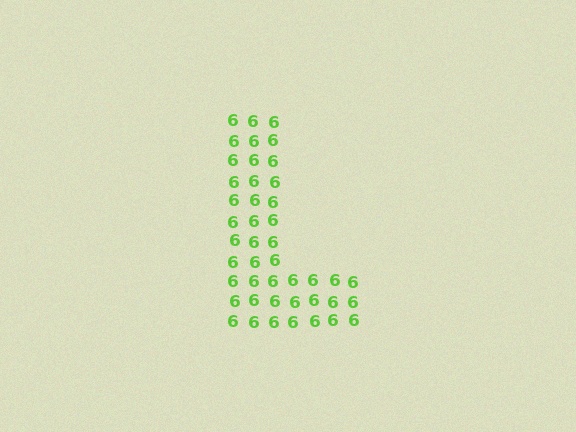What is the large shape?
The large shape is the letter L.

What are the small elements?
The small elements are digit 6's.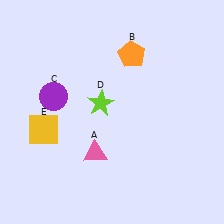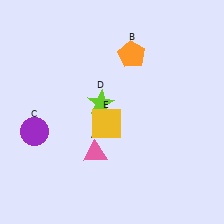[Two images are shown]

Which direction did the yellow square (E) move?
The yellow square (E) moved right.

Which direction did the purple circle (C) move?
The purple circle (C) moved down.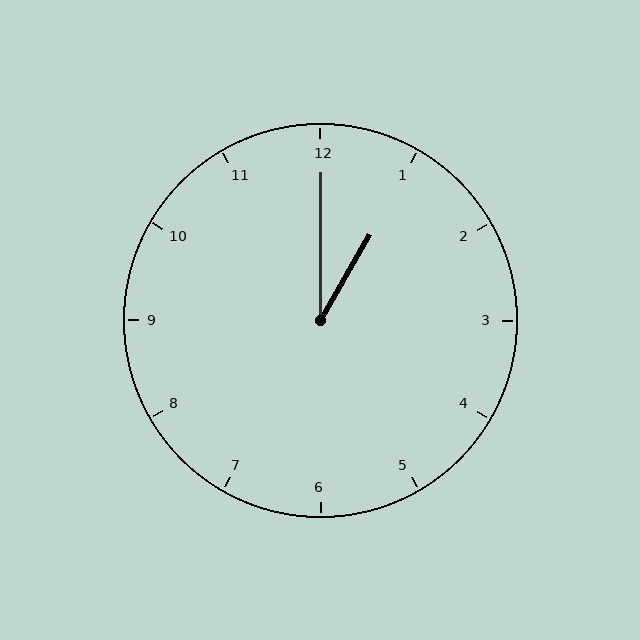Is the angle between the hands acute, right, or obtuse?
It is acute.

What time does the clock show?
1:00.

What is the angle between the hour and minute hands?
Approximately 30 degrees.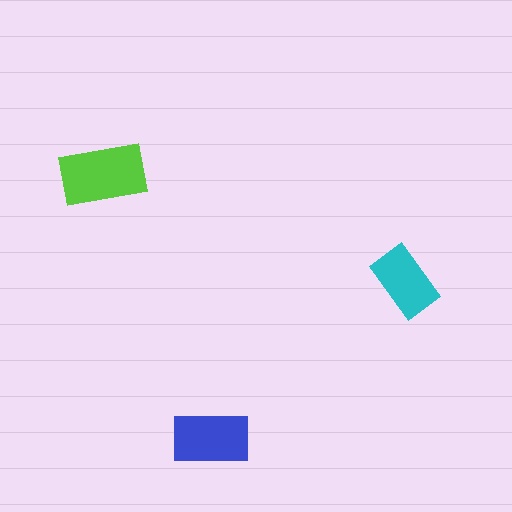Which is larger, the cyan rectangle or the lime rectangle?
The lime one.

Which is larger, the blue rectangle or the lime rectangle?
The lime one.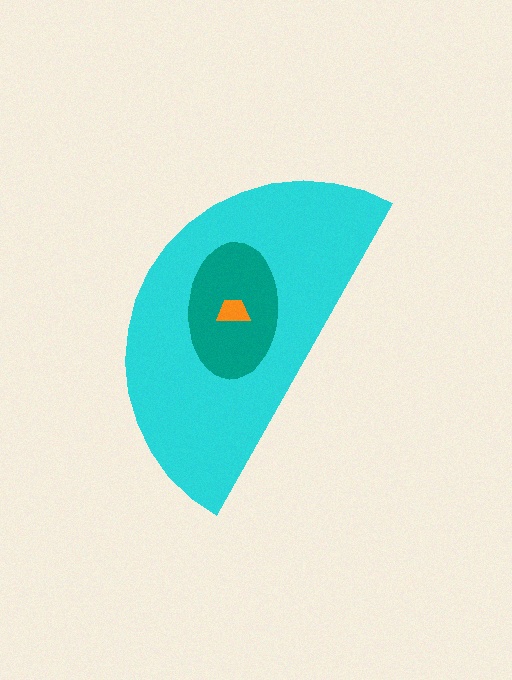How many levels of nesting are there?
3.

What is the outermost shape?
The cyan semicircle.